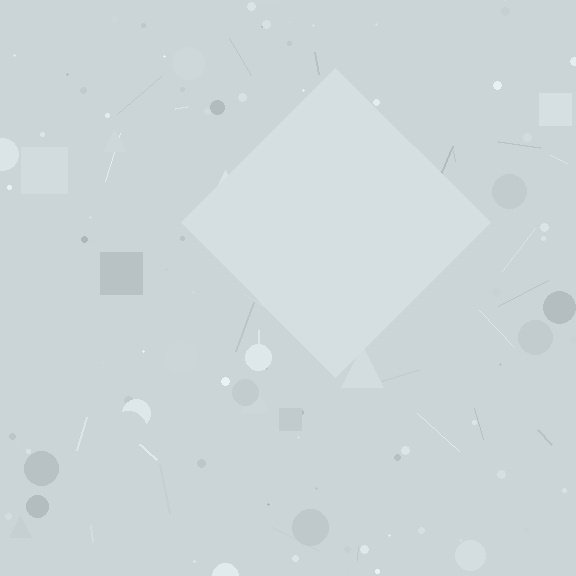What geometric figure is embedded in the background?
A diamond is embedded in the background.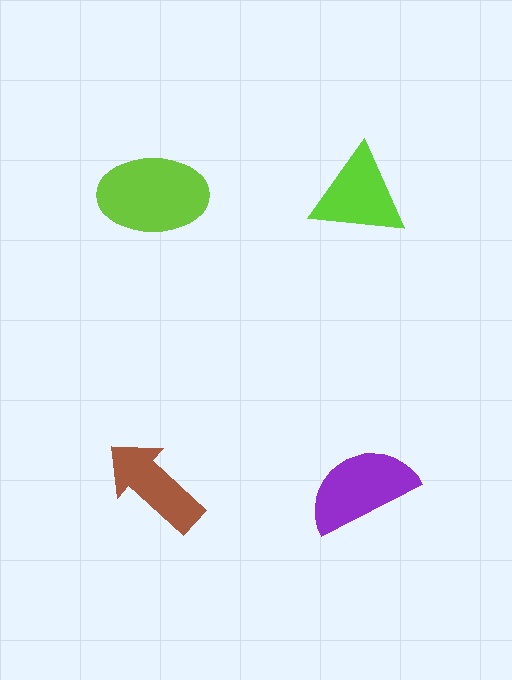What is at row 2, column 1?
A brown arrow.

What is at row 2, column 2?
A purple semicircle.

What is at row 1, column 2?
A lime triangle.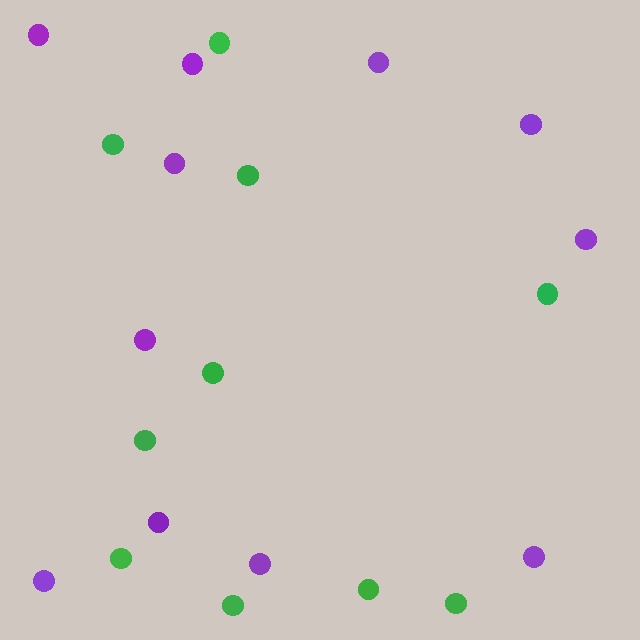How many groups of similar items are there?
There are 2 groups: one group of purple circles (11) and one group of green circles (10).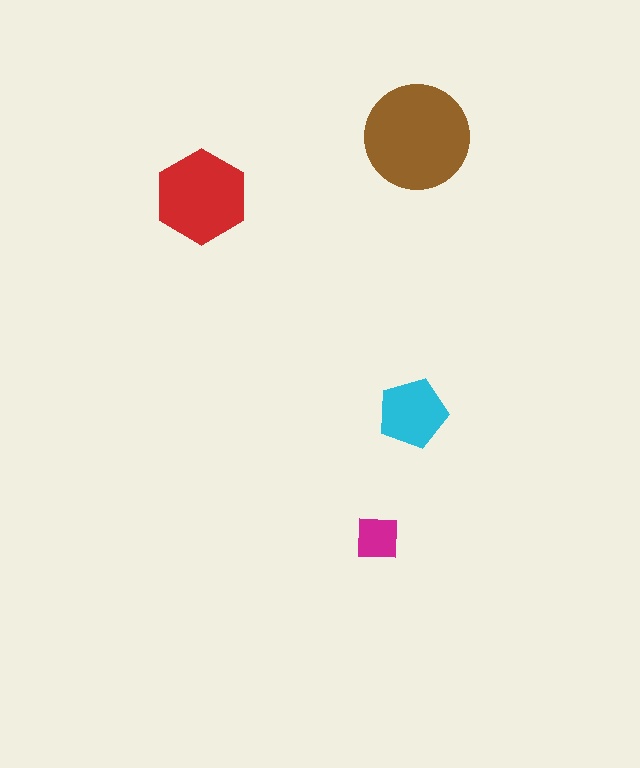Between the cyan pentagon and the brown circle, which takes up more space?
The brown circle.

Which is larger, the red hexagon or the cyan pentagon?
The red hexagon.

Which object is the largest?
The brown circle.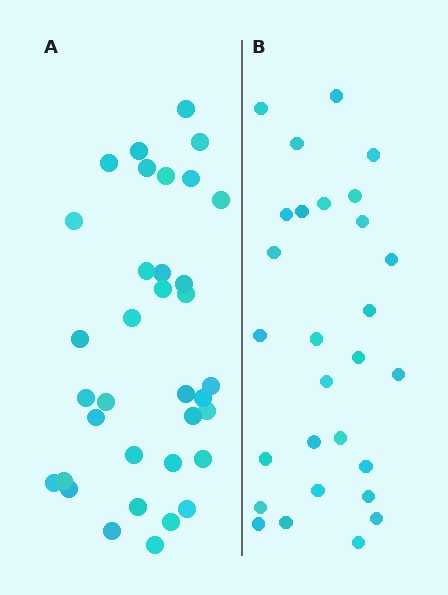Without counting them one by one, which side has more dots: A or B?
Region A (the left region) has more dots.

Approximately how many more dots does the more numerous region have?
Region A has roughly 8 or so more dots than region B.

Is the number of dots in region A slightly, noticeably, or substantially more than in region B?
Region A has noticeably more, but not dramatically so. The ratio is roughly 1.2 to 1.